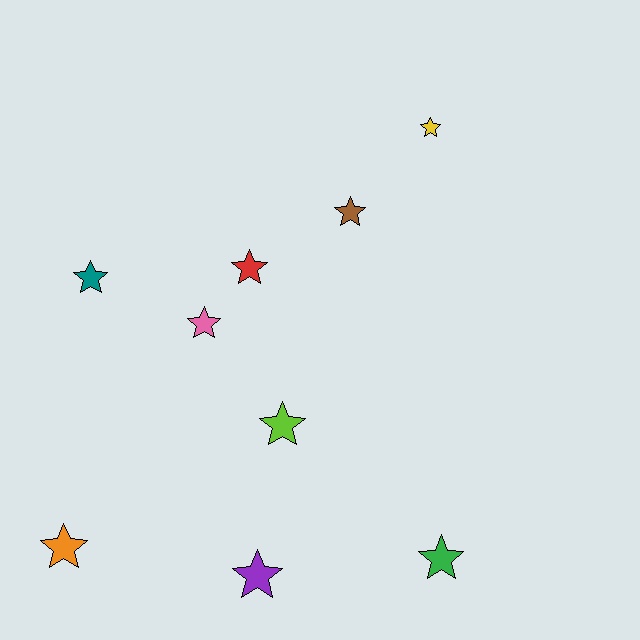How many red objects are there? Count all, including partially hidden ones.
There is 1 red object.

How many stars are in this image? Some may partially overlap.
There are 9 stars.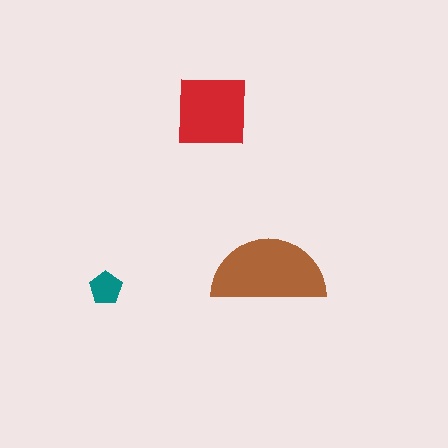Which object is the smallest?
The teal pentagon.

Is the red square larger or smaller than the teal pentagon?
Larger.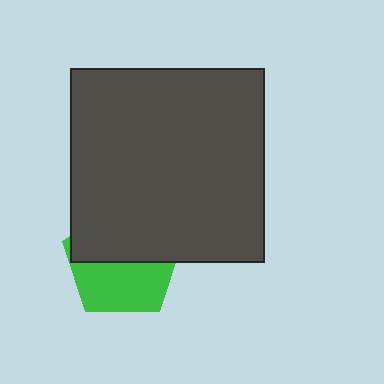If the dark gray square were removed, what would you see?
You would see the complete green pentagon.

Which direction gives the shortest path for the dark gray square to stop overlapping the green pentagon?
Moving up gives the shortest separation.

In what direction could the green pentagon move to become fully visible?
The green pentagon could move down. That would shift it out from behind the dark gray square entirely.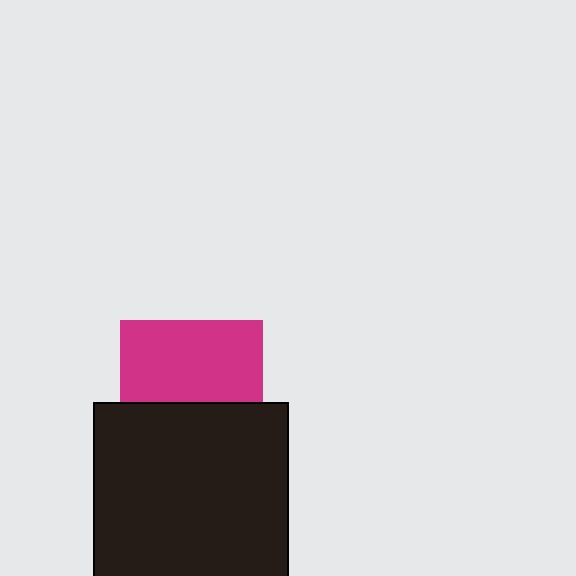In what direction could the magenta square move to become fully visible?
The magenta square could move up. That would shift it out from behind the black rectangle entirely.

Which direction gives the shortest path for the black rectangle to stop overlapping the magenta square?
Moving down gives the shortest separation.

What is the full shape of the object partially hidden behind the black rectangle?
The partially hidden object is a magenta square.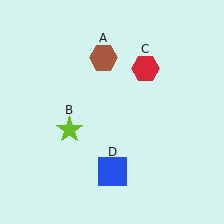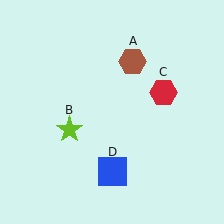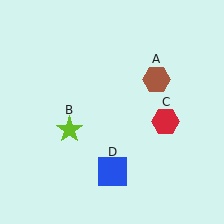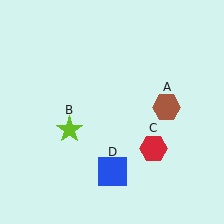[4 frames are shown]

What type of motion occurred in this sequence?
The brown hexagon (object A), red hexagon (object C) rotated clockwise around the center of the scene.